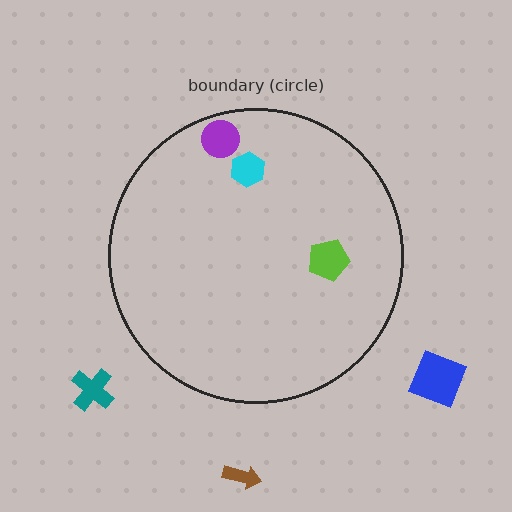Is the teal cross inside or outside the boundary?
Outside.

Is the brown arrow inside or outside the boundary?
Outside.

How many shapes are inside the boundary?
3 inside, 3 outside.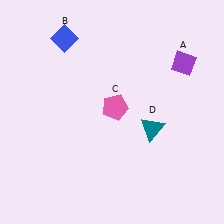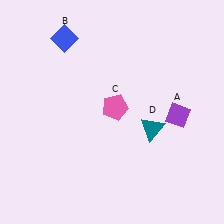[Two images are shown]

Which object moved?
The purple diamond (A) moved down.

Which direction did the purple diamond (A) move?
The purple diamond (A) moved down.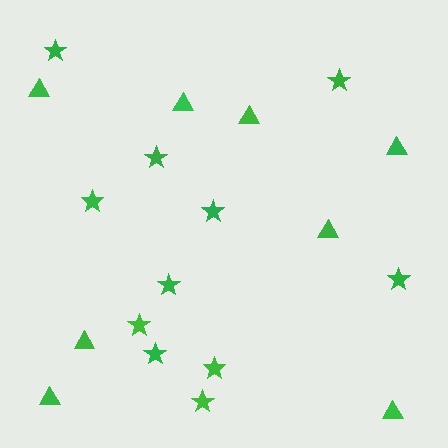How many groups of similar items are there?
There are 2 groups: one group of stars (11) and one group of triangles (8).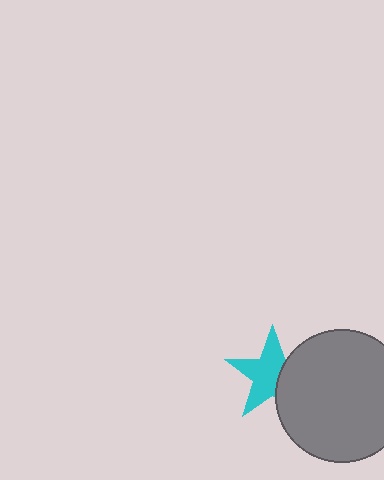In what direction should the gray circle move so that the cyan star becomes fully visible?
The gray circle should move right. That is the shortest direction to clear the overlap and leave the cyan star fully visible.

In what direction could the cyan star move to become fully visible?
The cyan star could move left. That would shift it out from behind the gray circle entirely.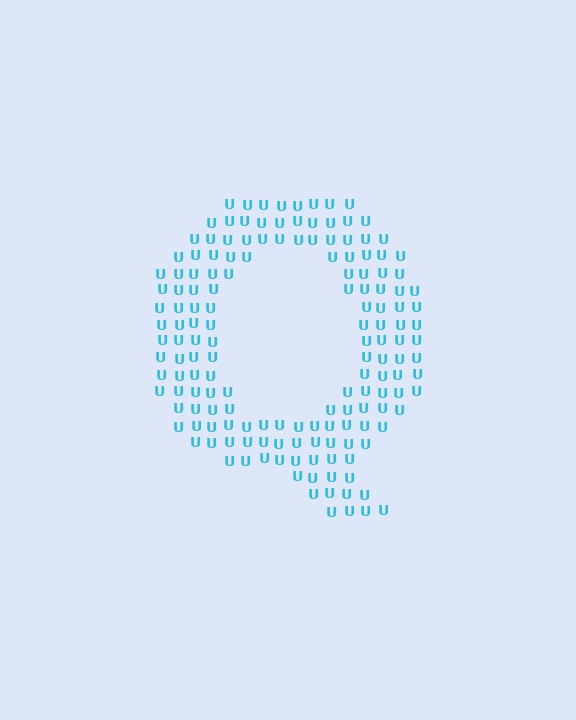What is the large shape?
The large shape is the letter Q.